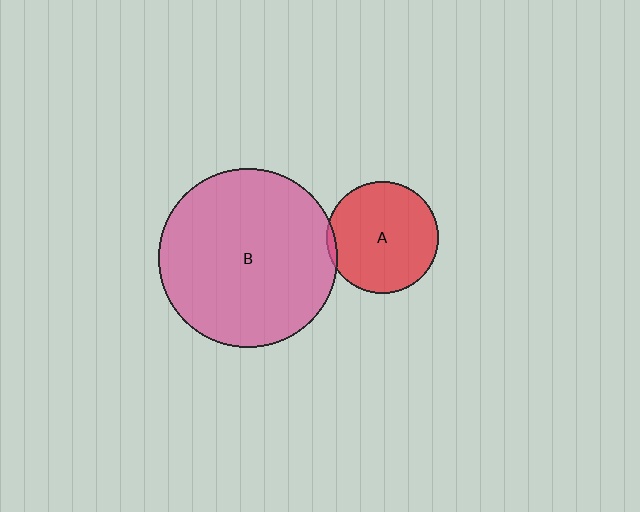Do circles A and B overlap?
Yes.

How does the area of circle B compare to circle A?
Approximately 2.6 times.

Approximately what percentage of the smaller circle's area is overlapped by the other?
Approximately 5%.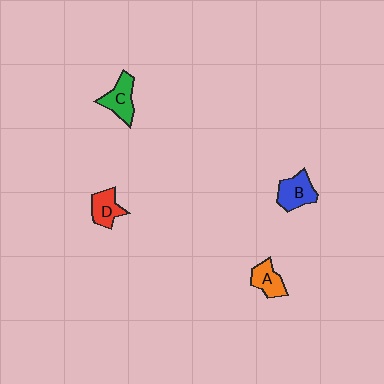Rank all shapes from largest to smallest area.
From largest to smallest: B (blue), C (green), D (red), A (orange).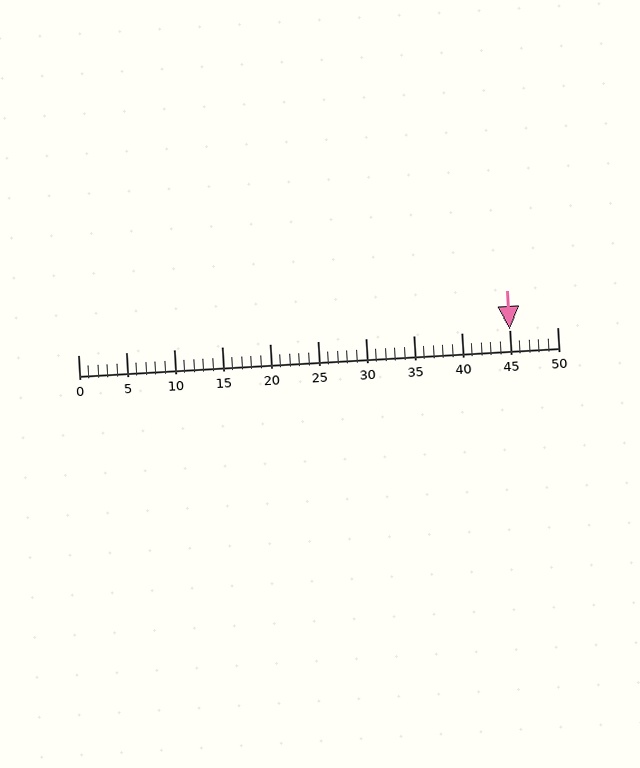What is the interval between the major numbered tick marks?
The major tick marks are spaced 5 units apart.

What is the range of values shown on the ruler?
The ruler shows values from 0 to 50.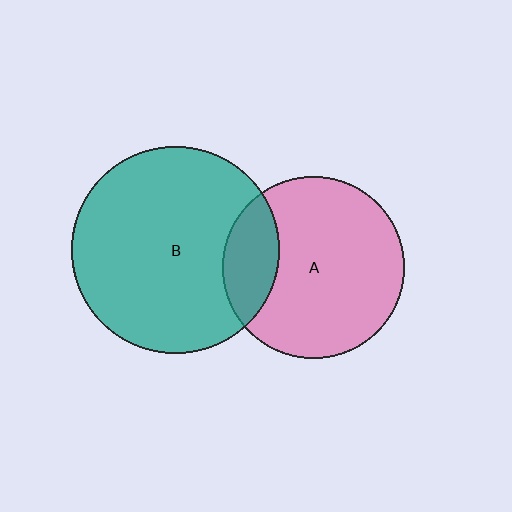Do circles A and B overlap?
Yes.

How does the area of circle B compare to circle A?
Approximately 1.3 times.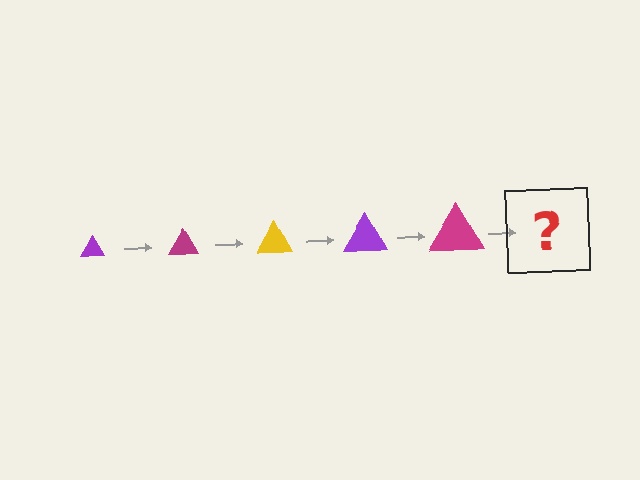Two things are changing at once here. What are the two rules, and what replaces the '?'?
The two rules are that the triangle grows larger each step and the color cycles through purple, magenta, and yellow. The '?' should be a yellow triangle, larger than the previous one.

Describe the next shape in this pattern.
It should be a yellow triangle, larger than the previous one.